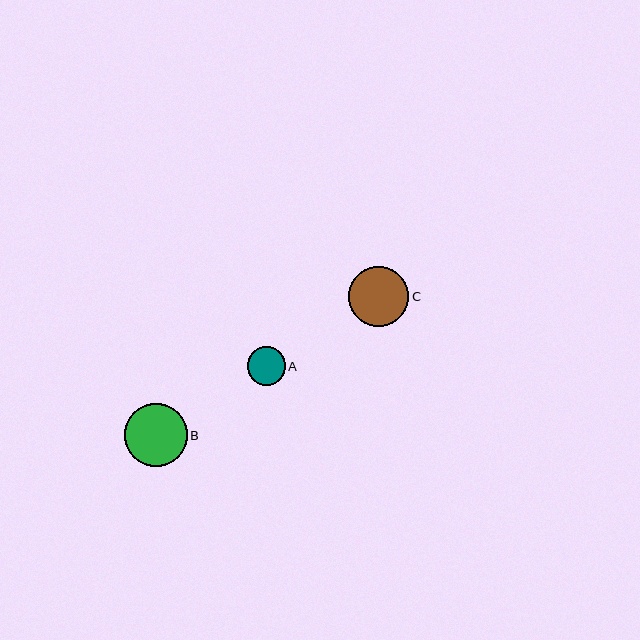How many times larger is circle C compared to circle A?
Circle C is approximately 1.6 times the size of circle A.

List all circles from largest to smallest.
From largest to smallest: B, C, A.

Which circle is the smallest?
Circle A is the smallest with a size of approximately 38 pixels.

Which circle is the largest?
Circle B is the largest with a size of approximately 63 pixels.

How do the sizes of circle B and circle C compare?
Circle B and circle C are approximately the same size.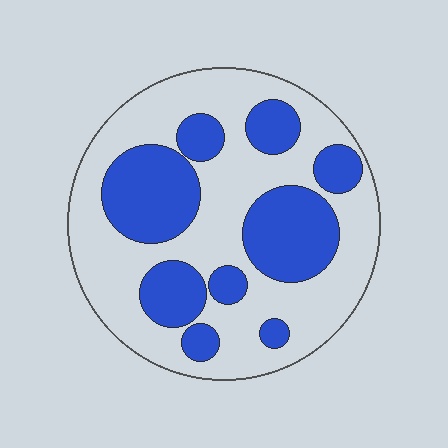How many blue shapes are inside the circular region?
9.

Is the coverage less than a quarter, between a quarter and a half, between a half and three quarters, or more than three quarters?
Between a quarter and a half.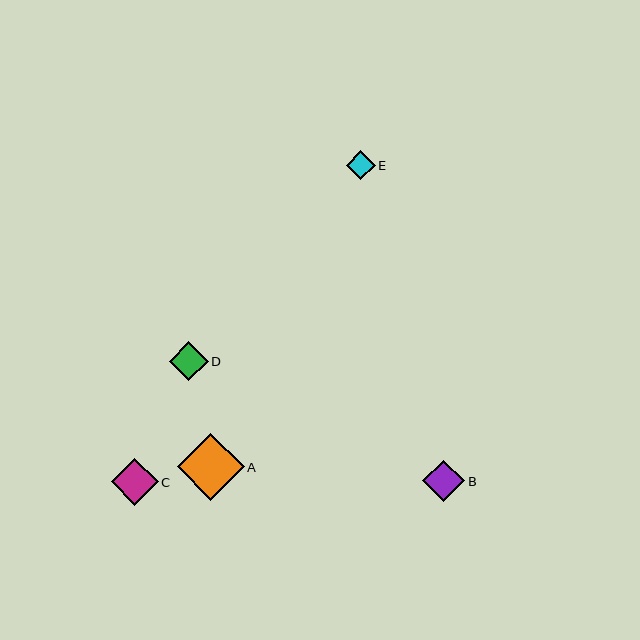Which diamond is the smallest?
Diamond E is the smallest with a size of approximately 29 pixels.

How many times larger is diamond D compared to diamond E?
Diamond D is approximately 1.3 times the size of diamond E.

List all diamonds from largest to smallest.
From largest to smallest: A, C, B, D, E.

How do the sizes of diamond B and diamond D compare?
Diamond B and diamond D are approximately the same size.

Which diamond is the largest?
Diamond A is the largest with a size of approximately 67 pixels.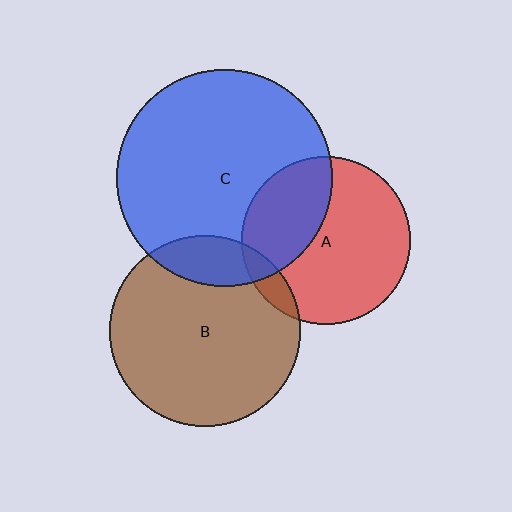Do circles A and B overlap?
Yes.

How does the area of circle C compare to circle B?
Approximately 1.3 times.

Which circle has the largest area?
Circle C (blue).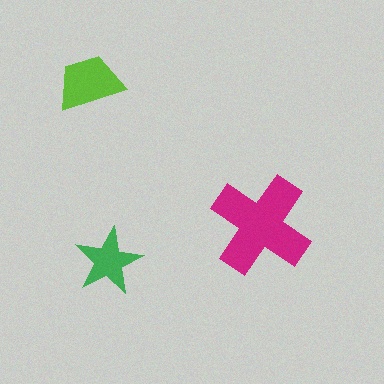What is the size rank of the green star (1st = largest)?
3rd.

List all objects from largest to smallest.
The magenta cross, the lime trapezoid, the green star.